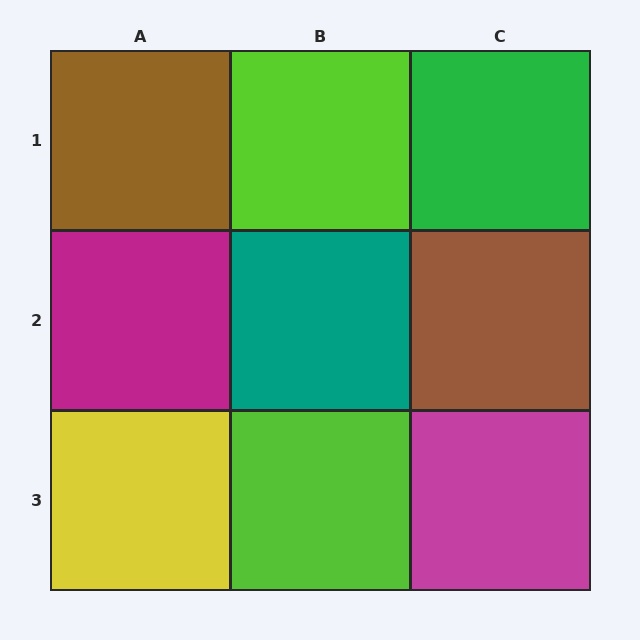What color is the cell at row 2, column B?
Teal.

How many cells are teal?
1 cell is teal.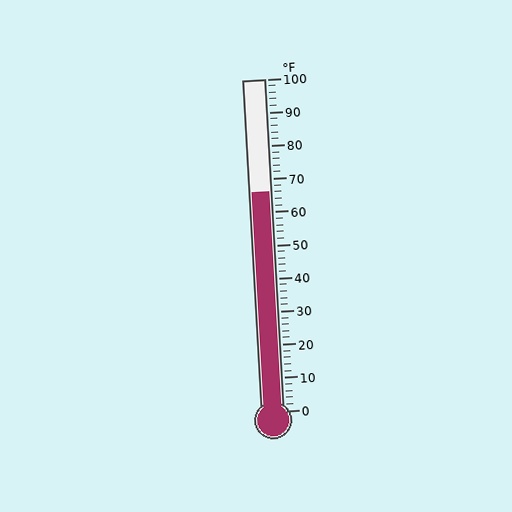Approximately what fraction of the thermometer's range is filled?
The thermometer is filled to approximately 65% of its range.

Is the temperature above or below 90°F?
The temperature is below 90°F.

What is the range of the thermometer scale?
The thermometer scale ranges from 0°F to 100°F.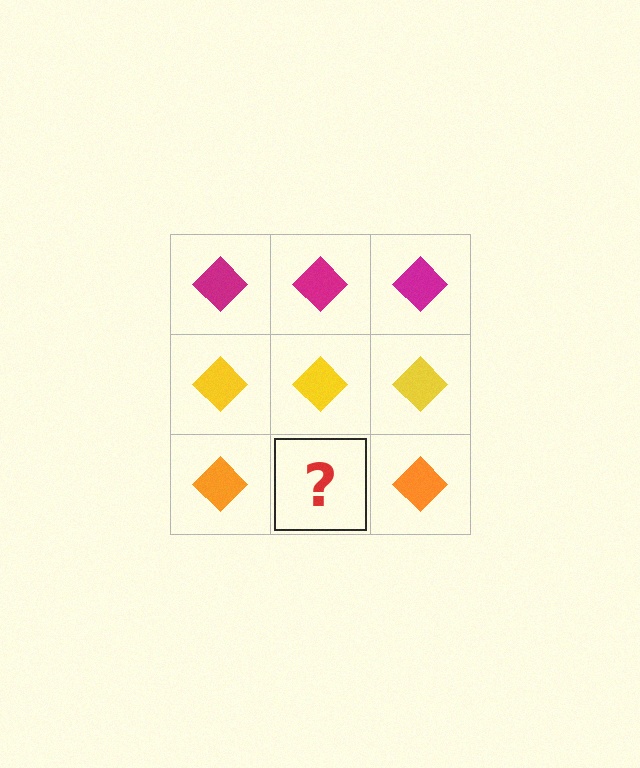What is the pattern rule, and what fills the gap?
The rule is that each row has a consistent color. The gap should be filled with an orange diamond.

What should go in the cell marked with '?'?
The missing cell should contain an orange diamond.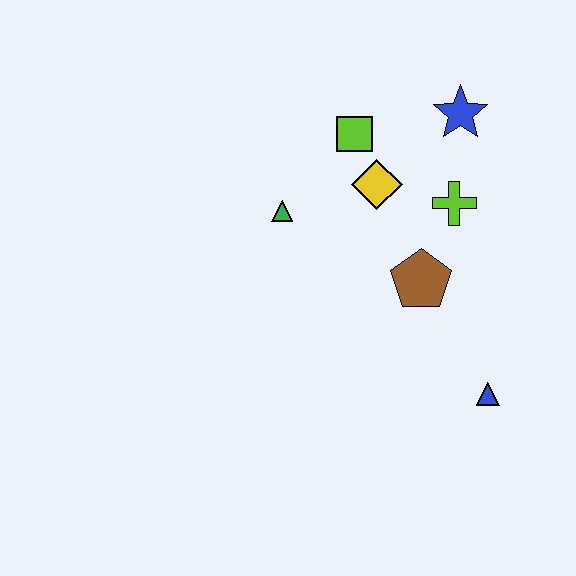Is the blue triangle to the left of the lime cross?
No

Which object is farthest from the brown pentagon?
The blue star is farthest from the brown pentagon.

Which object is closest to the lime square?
The yellow diamond is closest to the lime square.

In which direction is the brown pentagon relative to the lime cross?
The brown pentagon is below the lime cross.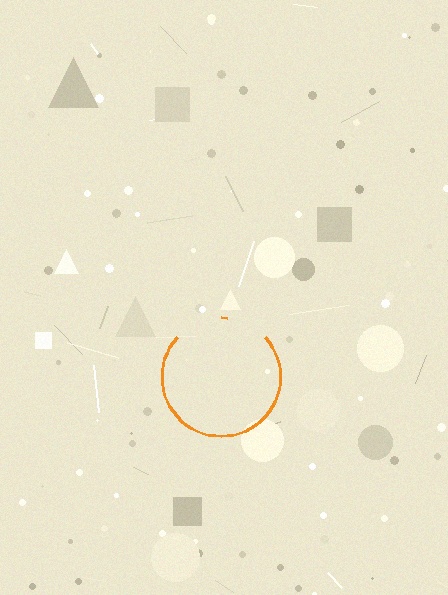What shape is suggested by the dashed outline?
The dashed outline suggests a circle.